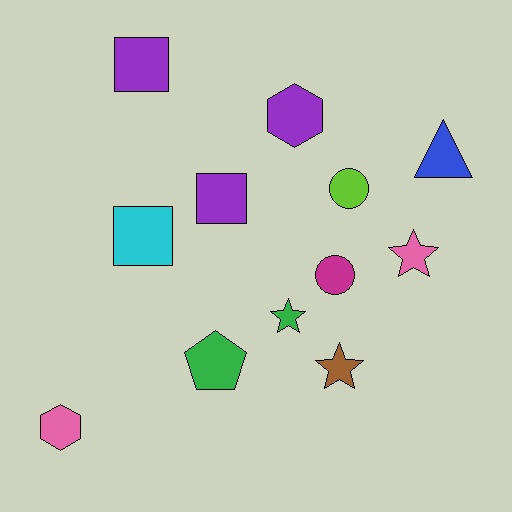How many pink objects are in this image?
There are 2 pink objects.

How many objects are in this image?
There are 12 objects.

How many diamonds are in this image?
There are no diamonds.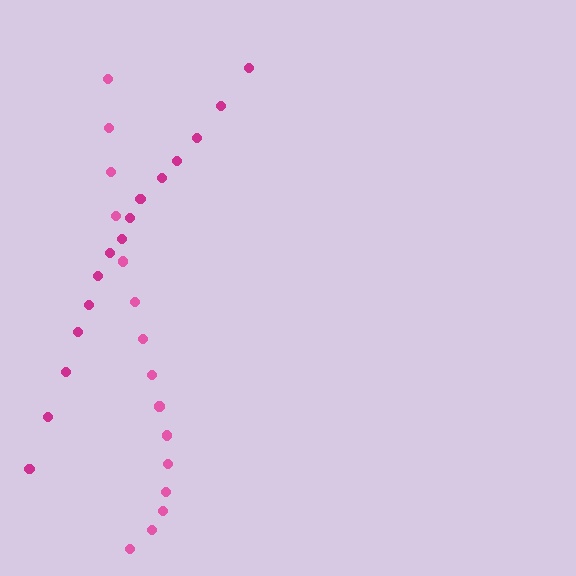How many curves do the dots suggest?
There are 2 distinct paths.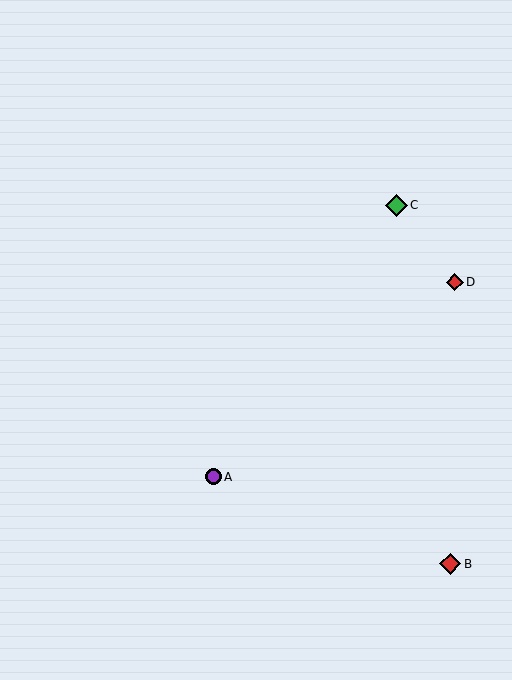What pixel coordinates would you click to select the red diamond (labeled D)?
Click at (455, 282) to select the red diamond D.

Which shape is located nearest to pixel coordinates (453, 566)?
The red diamond (labeled B) at (450, 564) is nearest to that location.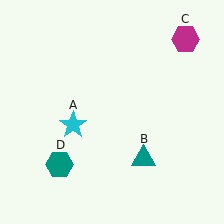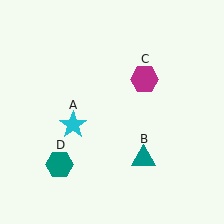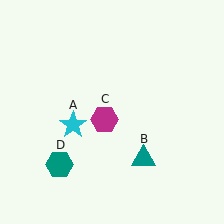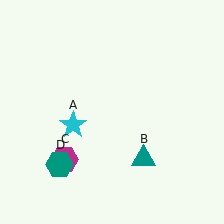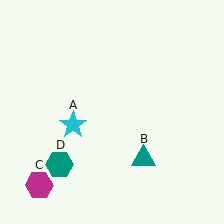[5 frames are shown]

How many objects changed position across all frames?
1 object changed position: magenta hexagon (object C).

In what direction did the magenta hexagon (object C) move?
The magenta hexagon (object C) moved down and to the left.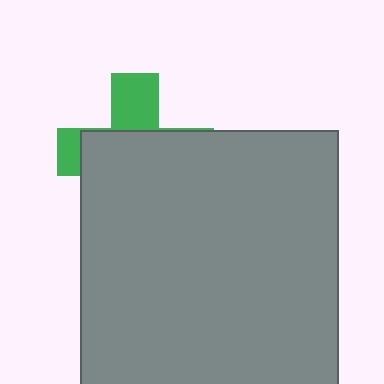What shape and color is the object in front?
The object in front is a gray square.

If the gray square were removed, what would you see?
You would see the complete green cross.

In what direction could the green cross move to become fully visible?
The green cross could move up. That would shift it out from behind the gray square entirely.